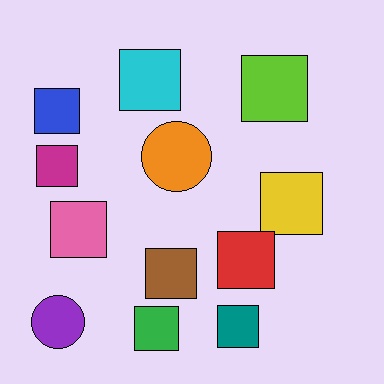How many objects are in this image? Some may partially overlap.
There are 12 objects.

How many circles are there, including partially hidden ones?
There are 2 circles.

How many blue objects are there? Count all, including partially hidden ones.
There is 1 blue object.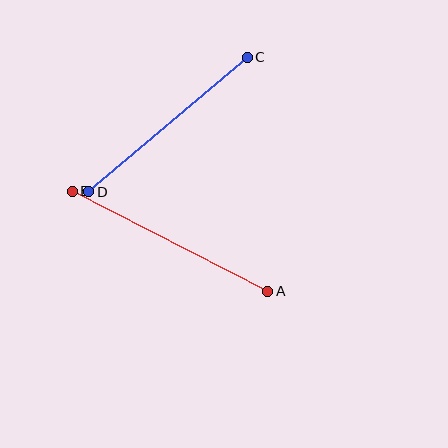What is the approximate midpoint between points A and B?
The midpoint is at approximately (170, 241) pixels.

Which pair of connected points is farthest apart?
Points A and B are farthest apart.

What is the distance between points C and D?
The distance is approximately 208 pixels.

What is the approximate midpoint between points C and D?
The midpoint is at approximately (168, 124) pixels.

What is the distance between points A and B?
The distance is approximately 220 pixels.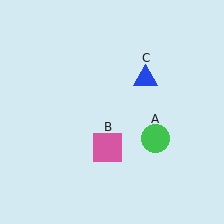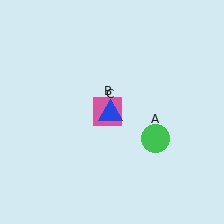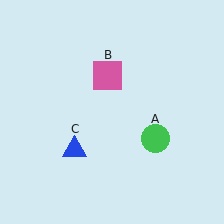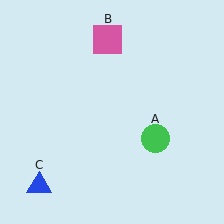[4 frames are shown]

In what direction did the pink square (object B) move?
The pink square (object B) moved up.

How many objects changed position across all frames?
2 objects changed position: pink square (object B), blue triangle (object C).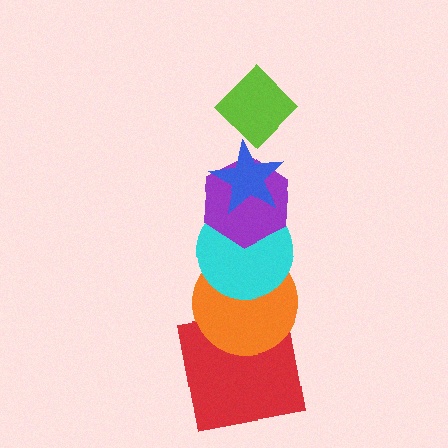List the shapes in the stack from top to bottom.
From top to bottom: the lime diamond, the blue star, the purple hexagon, the cyan circle, the orange circle, the red square.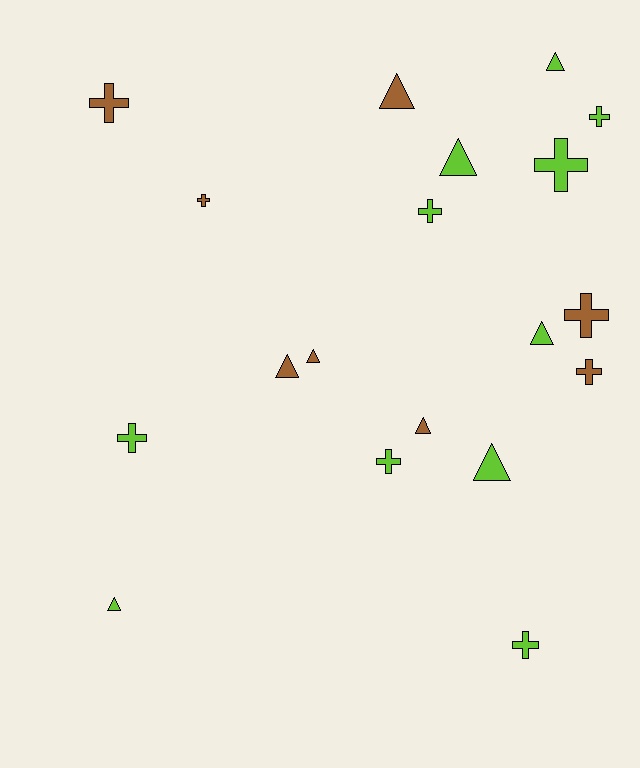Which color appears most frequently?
Lime, with 11 objects.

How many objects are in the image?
There are 19 objects.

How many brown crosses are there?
There are 4 brown crosses.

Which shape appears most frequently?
Cross, with 10 objects.